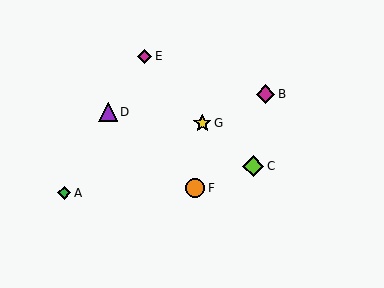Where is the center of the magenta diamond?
The center of the magenta diamond is at (265, 94).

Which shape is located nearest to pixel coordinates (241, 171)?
The lime diamond (labeled C) at (253, 166) is nearest to that location.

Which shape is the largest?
The lime diamond (labeled C) is the largest.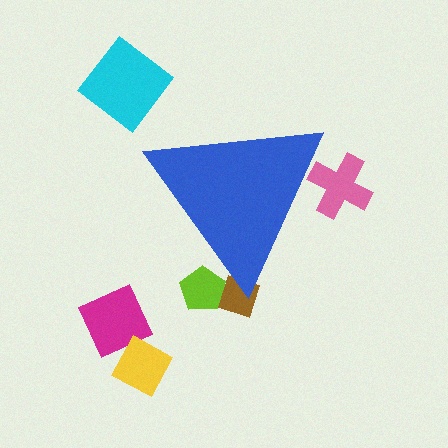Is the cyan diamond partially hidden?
No, the cyan diamond is fully visible.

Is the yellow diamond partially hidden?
No, the yellow diamond is fully visible.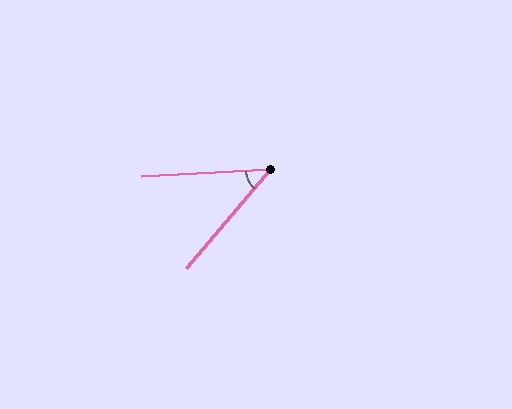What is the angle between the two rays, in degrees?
Approximately 46 degrees.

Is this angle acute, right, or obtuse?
It is acute.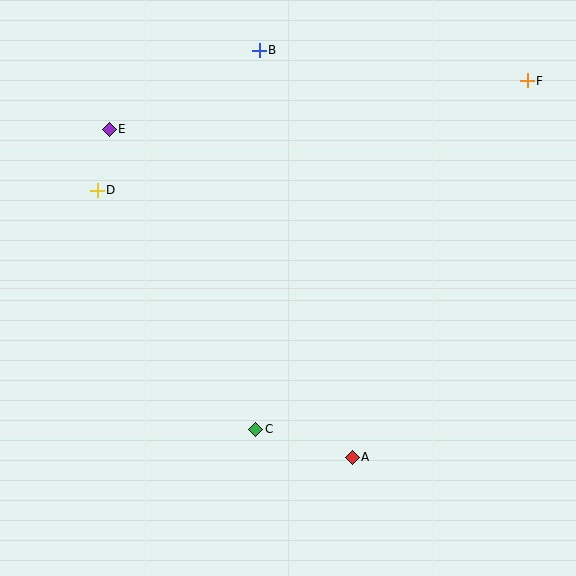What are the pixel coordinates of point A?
Point A is at (352, 457).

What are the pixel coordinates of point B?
Point B is at (259, 50).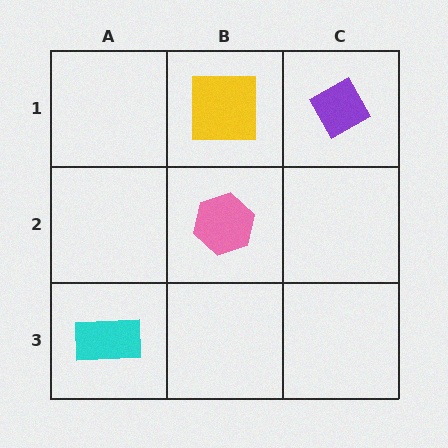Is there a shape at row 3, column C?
No, that cell is empty.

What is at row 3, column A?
A cyan rectangle.